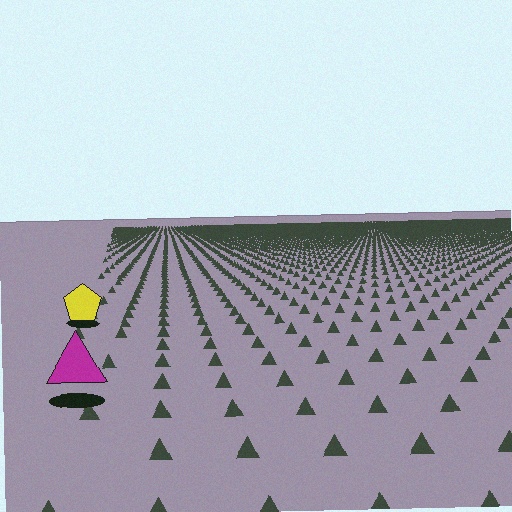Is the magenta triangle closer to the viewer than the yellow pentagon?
Yes. The magenta triangle is closer — you can tell from the texture gradient: the ground texture is coarser near it.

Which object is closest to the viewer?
The magenta triangle is closest. The texture marks near it are larger and more spread out.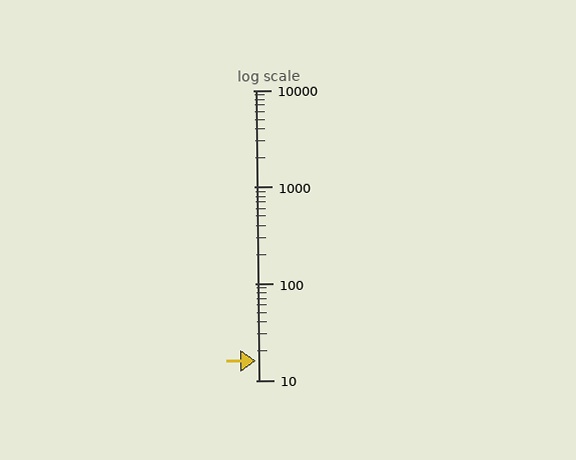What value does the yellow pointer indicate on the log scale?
The pointer indicates approximately 16.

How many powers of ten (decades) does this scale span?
The scale spans 3 decades, from 10 to 10000.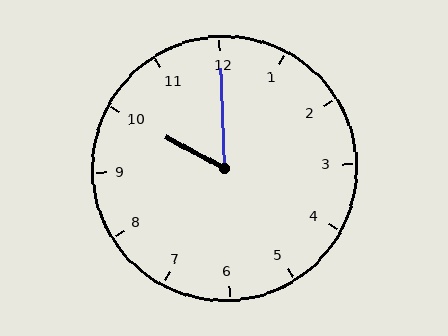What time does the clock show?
10:00.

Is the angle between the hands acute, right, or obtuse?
It is acute.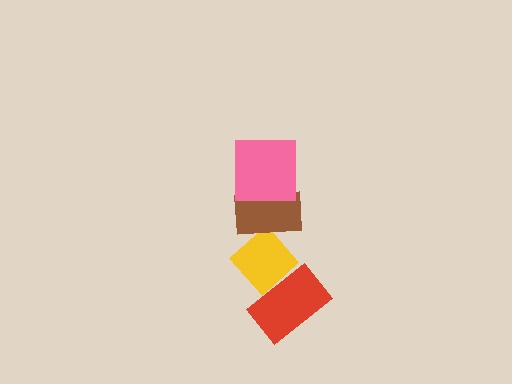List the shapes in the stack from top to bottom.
From top to bottom: the pink square, the brown rectangle, the yellow diamond, the red rectangle.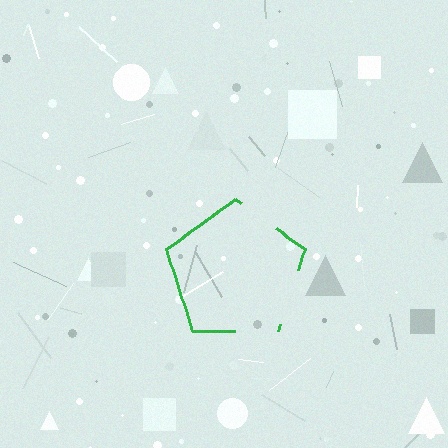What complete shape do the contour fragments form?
The contour fragments form a pentagon.